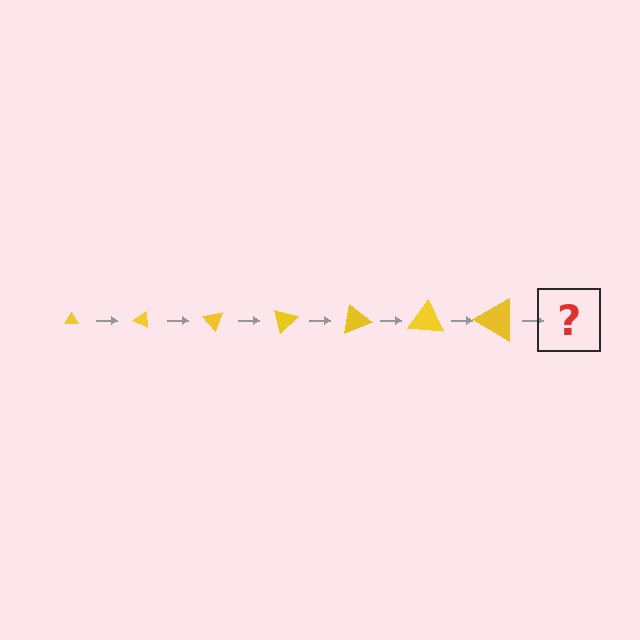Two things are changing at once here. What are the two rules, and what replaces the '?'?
The two rules are that the triangle grows larger each step and it rotates 25 degrees each step. The '?' should be a triangle, larger than the previous one and rotated 175 degrees from the start.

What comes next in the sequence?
The next element should be a triangle, larger than the previous one and rotated 175 degrees from the start.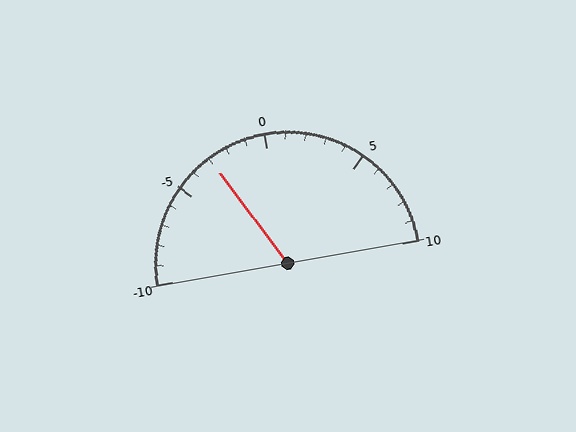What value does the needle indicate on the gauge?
The needle indicates approximately -3.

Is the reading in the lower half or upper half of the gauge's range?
The reading is in the lower half of the range (-10 to 10).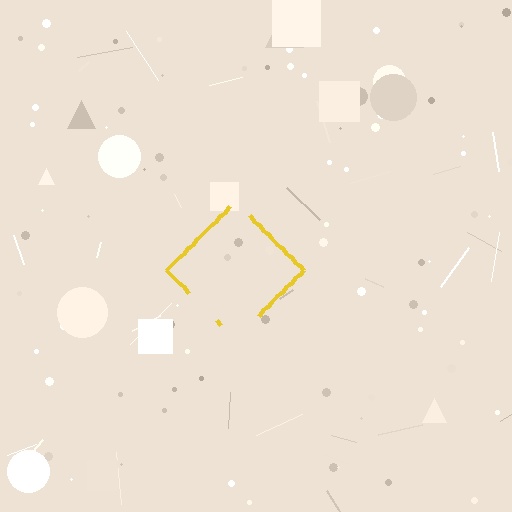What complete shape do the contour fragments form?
The contour fragments form a diamond.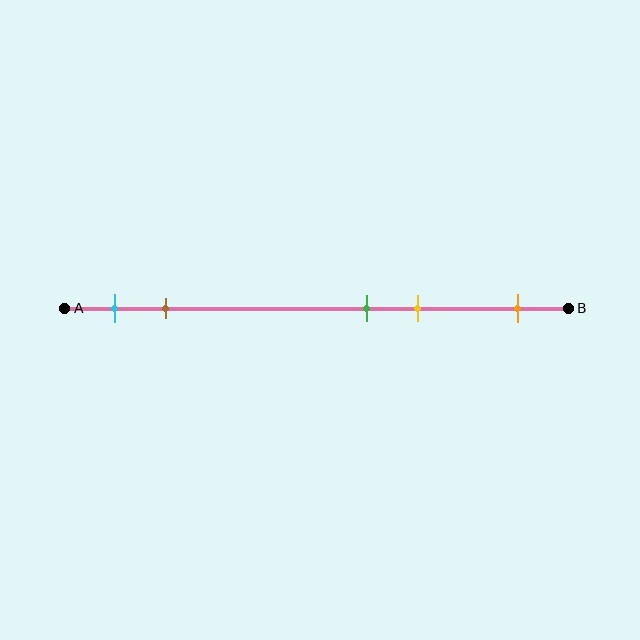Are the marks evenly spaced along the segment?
No, the marks are not evenly spaced.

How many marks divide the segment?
There are 5 marks dividing the segment.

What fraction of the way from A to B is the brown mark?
The brown mark is approximately 20% (0.2) of the way from A to B.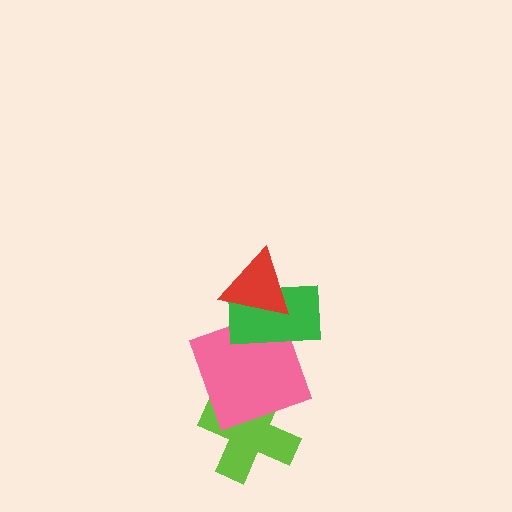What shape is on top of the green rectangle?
The red triangle is on top of the green rectangle.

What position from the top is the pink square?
The pink square is 3rd from the top.